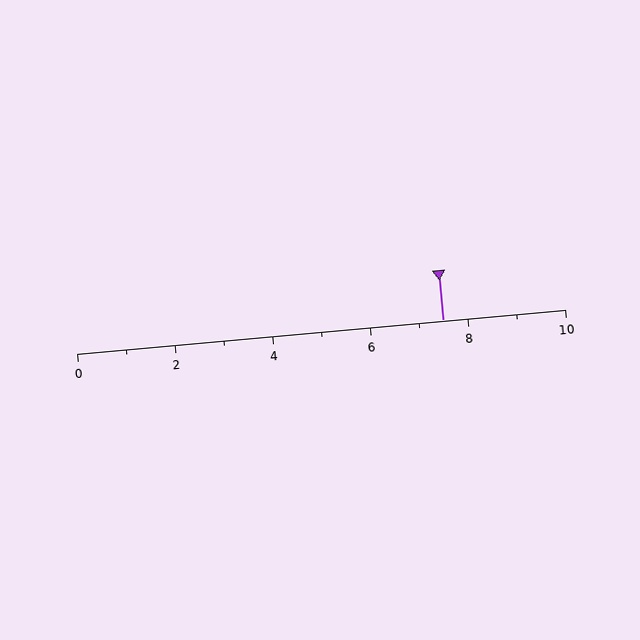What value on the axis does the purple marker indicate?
The marker indicates approximately 7.5.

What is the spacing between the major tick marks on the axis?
The major ticks are spaced 2 apart.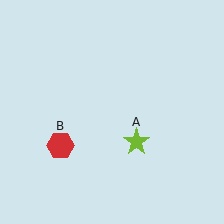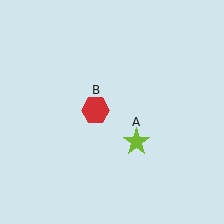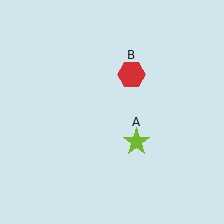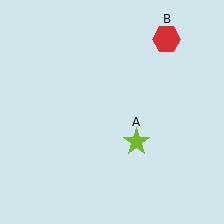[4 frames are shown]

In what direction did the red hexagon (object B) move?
The red hexagon (object B) moved up and to the right.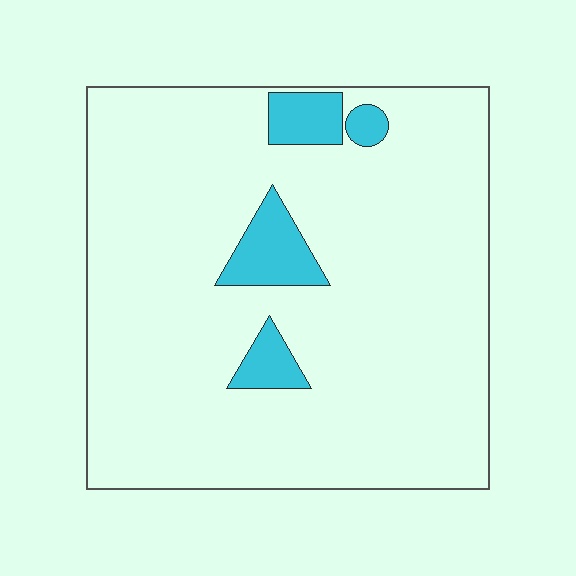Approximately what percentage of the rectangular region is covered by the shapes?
Approximately 10%.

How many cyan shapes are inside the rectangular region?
4.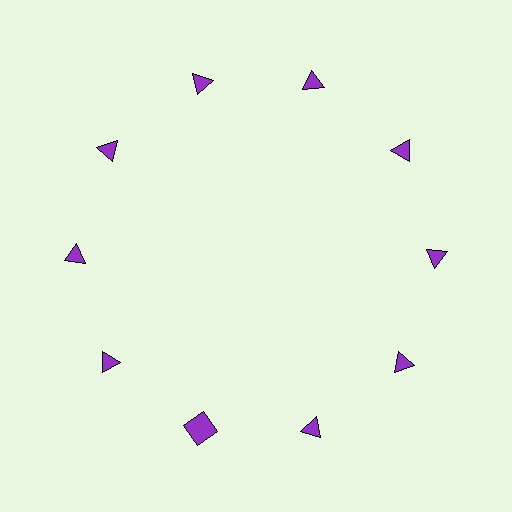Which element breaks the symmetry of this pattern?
The purple square at roughly the 7 o'clock position breaks the symmetry. All other shapes are purple triangles.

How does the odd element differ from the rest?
It has a different shape: square instead of triangle.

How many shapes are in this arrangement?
There are 10 shapes arranged in a ring pattern.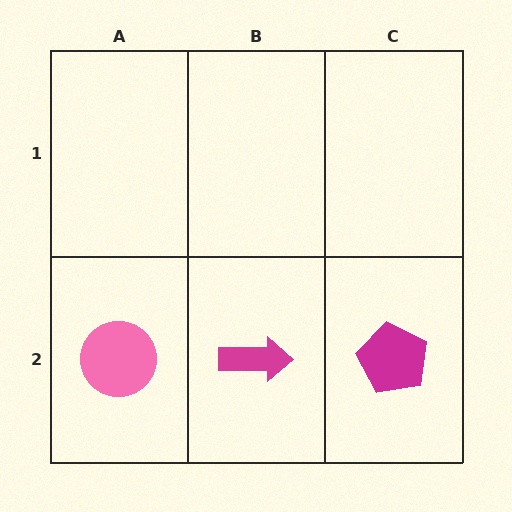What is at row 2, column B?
A magenta arrow.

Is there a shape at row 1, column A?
No, that cell is empty.